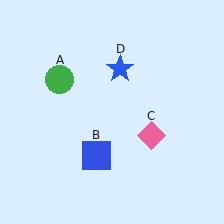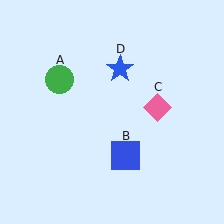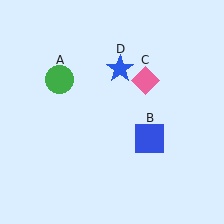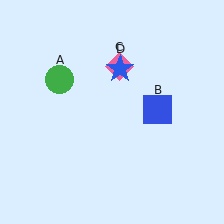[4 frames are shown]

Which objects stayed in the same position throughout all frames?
Green circle (object A) and blue star (object D) remained stationary.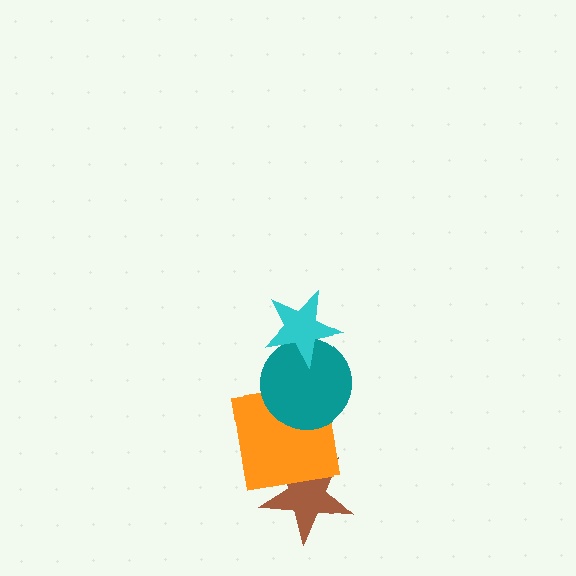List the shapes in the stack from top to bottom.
From top to bottom: the cyan star, the teal circle, the orange square, the brown star.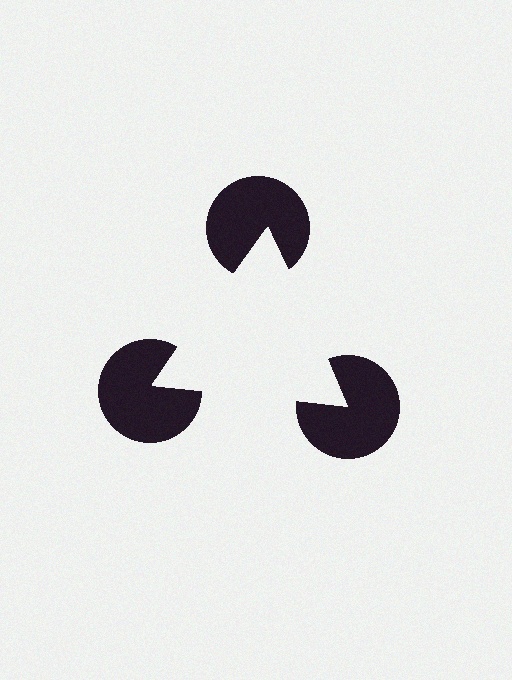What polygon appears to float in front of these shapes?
An illusory triangle — its edges are inferred from the aligned wedge cuts in the pac-man discs, not physically drawn.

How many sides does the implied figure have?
3 sides.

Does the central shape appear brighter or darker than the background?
It typically appears slightly brighter than the background, even though no actual brightness change is drawn.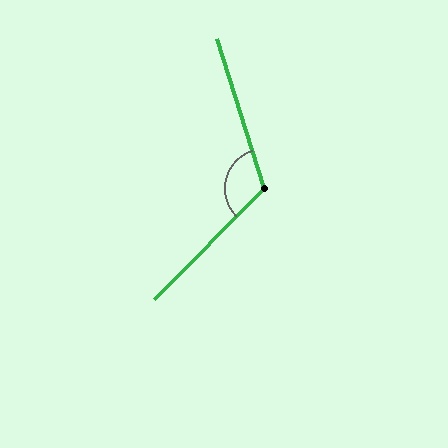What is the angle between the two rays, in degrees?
Approximately 118 degrees.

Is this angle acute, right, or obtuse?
It is obtuse.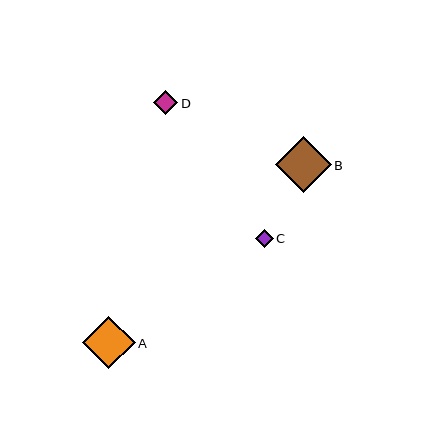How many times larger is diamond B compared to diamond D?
Diamond B is approximately 2.3 times the size of diamond D.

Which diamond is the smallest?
Diamond C is the smallest with a size of approximately 18 pixels.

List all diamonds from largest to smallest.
From largest to smallest: B, A, D, C.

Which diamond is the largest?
Diamond B is the largest with a size of approximately 56 pixels.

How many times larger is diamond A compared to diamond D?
Diamond A is approximately 2.2 times the size of diamond D.